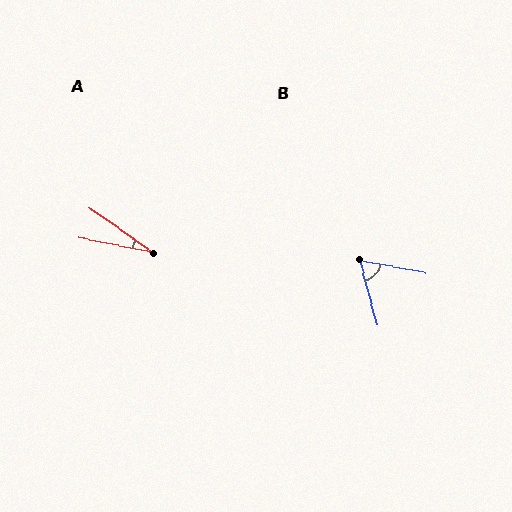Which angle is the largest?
B, at approximately 64 degrees.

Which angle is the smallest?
A, at approximately 24 degrees.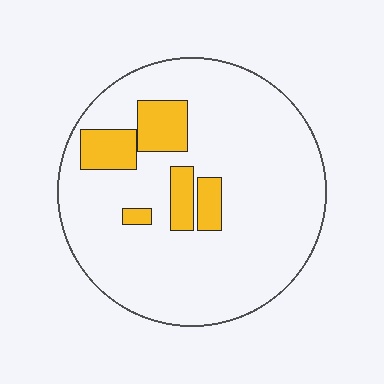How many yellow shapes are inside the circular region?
5.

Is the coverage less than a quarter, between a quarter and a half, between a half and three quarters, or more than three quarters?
Less than a quarter.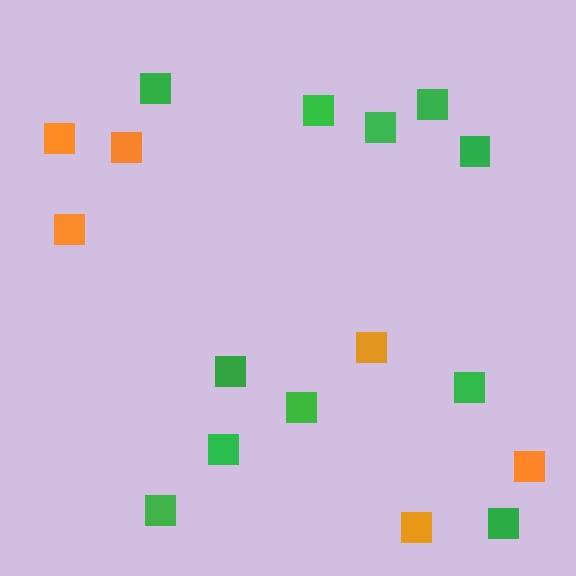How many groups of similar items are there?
There are 2 groups: one group of orange squares (6) and one group of green squares (11).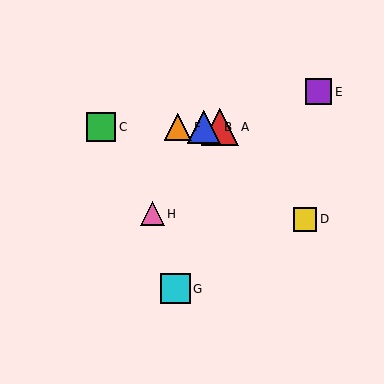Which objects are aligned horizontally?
Objects A, B, C, F are aligned horizontally.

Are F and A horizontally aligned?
Yes, both are at y≈127.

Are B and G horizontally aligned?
No, B is at y≈127 and G is at y≈289.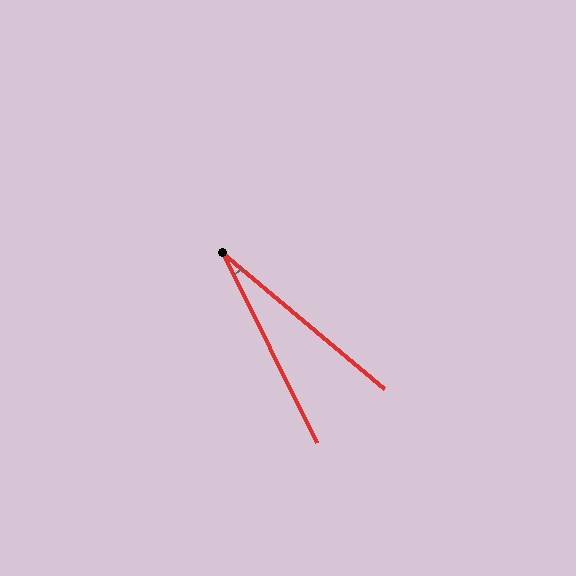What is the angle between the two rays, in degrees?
Approximately 24 degrees.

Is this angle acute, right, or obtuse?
It is acute.